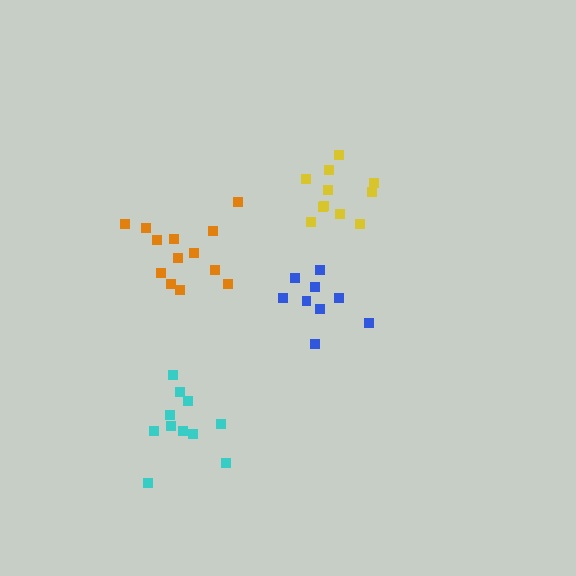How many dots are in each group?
Group 1: 11 dots, Group 2: 9 dots, Group 3: 11 dots, Group 4: 13 dots (44 total).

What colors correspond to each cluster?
The clusters are colored: yellow, blue, cyan, orange.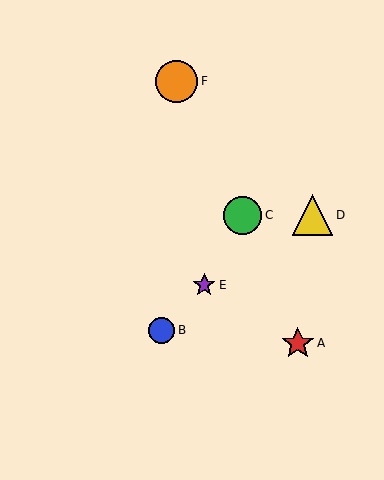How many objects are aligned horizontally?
2 objects (C, D) are aligned horizontally.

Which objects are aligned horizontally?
Objects C, D are aligned horizontally.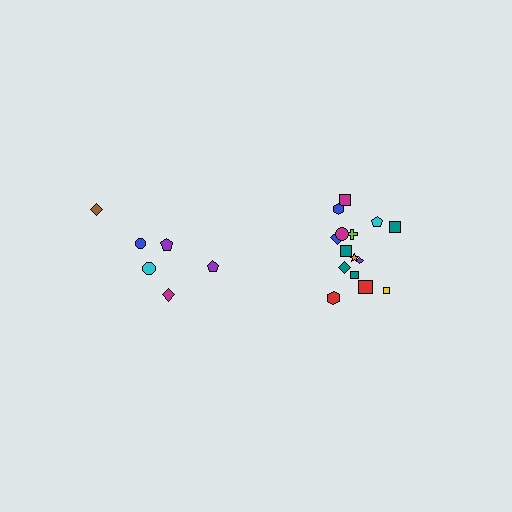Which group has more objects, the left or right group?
The right group.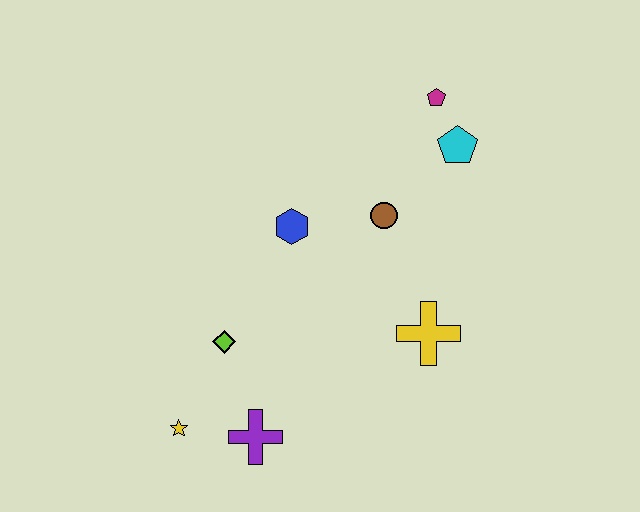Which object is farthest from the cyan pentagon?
The yellow star is farthest from the cyan pentagon.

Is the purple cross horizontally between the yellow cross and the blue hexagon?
No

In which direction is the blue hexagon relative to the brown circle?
The blue hexagon is to the left of the brown circle.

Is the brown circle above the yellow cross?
Yes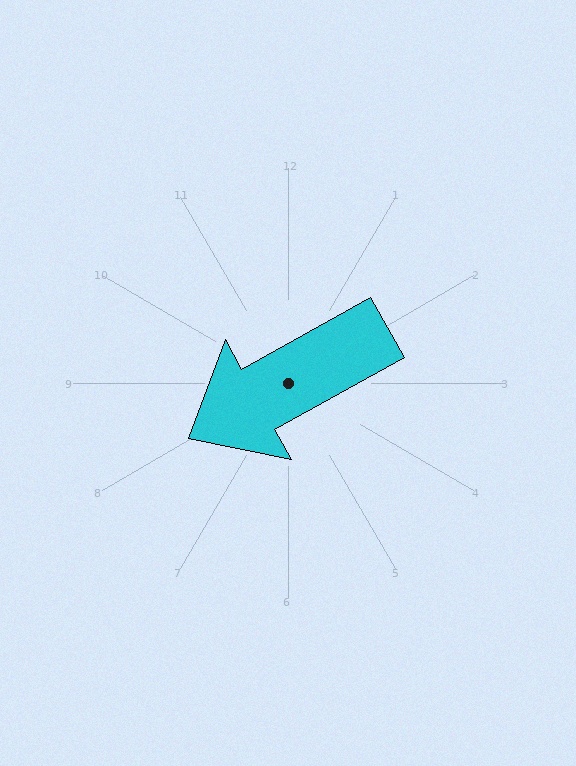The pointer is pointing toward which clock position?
Roughly 8 o'clock.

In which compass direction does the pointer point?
Southwest.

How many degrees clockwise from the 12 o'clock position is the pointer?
Approximately 241 degrees.